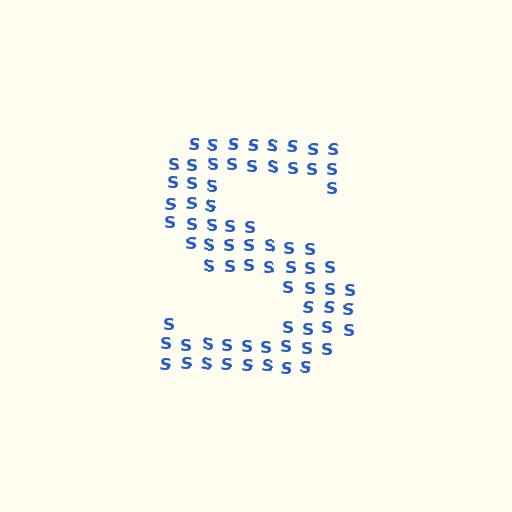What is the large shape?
The large shape is the letter S.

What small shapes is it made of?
It is made of small letter S's.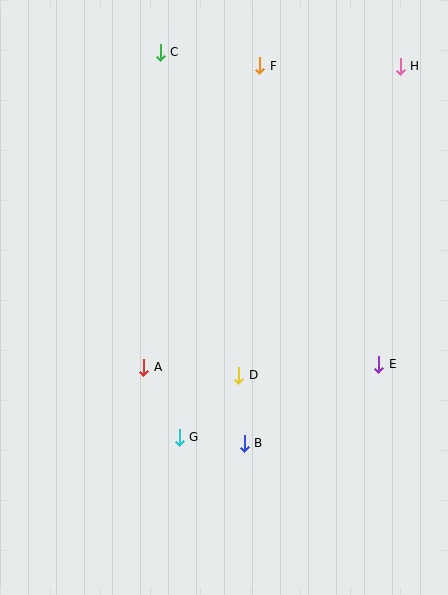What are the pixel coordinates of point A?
Point A is at (144, 367).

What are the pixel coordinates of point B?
Point B is at (244, 443).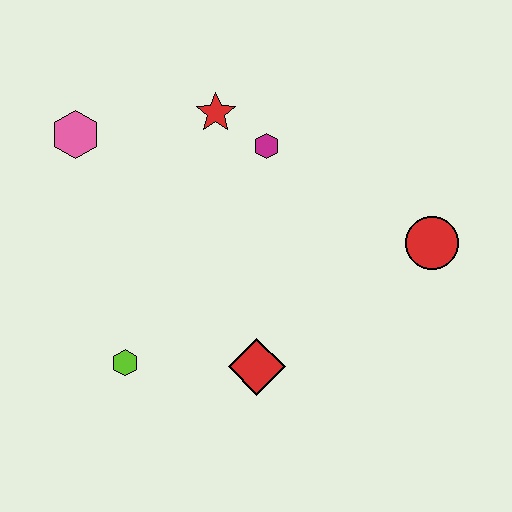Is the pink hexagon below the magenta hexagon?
No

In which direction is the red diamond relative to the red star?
The red diamond is below the red star.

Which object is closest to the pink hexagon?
The red star is closest to the pink hexagon.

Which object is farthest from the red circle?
The pink hexagon is farthest from the red circle.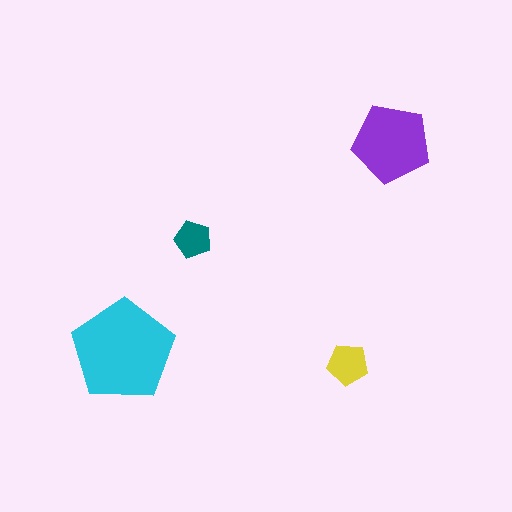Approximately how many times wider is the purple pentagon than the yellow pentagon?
About 2 times wider.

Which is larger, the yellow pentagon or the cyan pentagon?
The cyan one.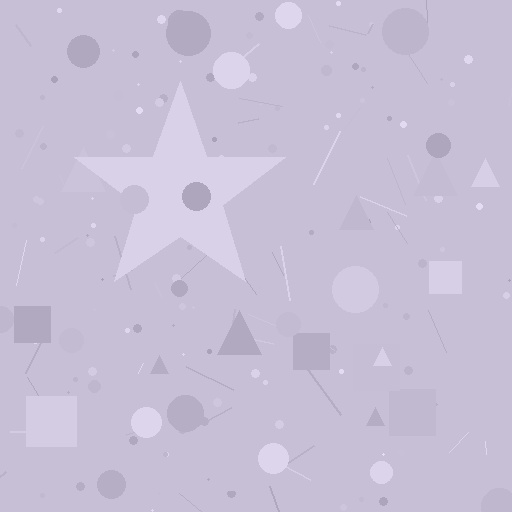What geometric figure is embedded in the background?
A star is embedded in the background.